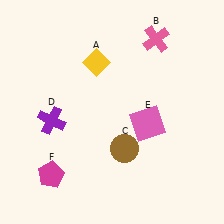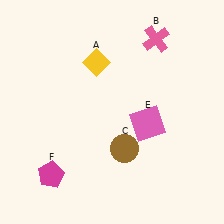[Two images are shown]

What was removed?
The purple cross (D) was removed in Image 2.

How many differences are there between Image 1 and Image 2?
There is 1 difference between the two images.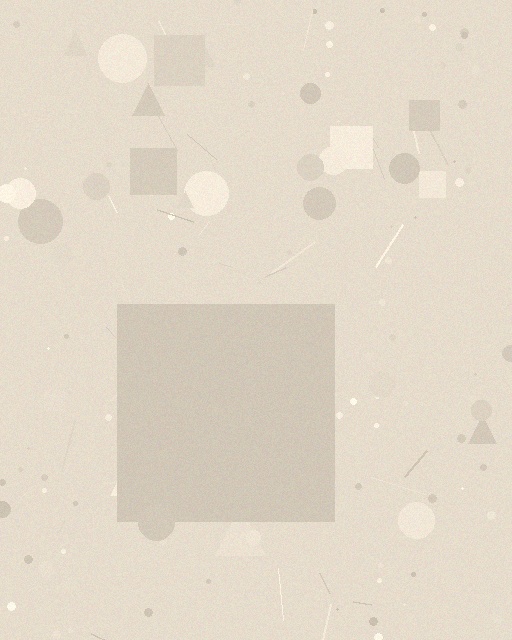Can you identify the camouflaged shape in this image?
The camouflaged shape is a square.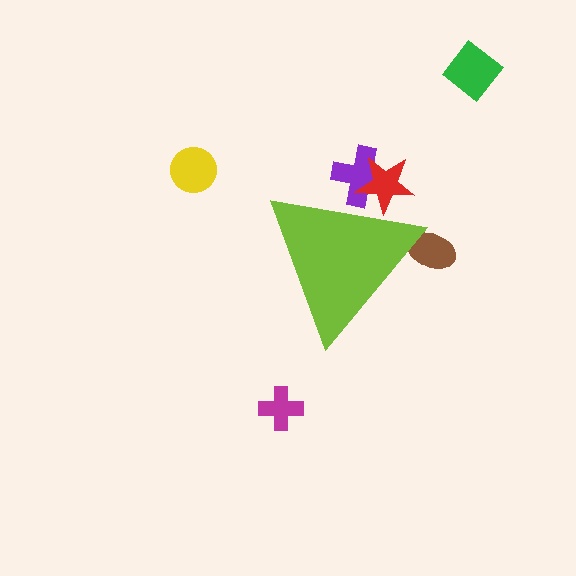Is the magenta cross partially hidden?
No, the magenta cross is fully visible.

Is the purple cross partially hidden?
Yes, the purple cross is partially hidden behind the lime triangle.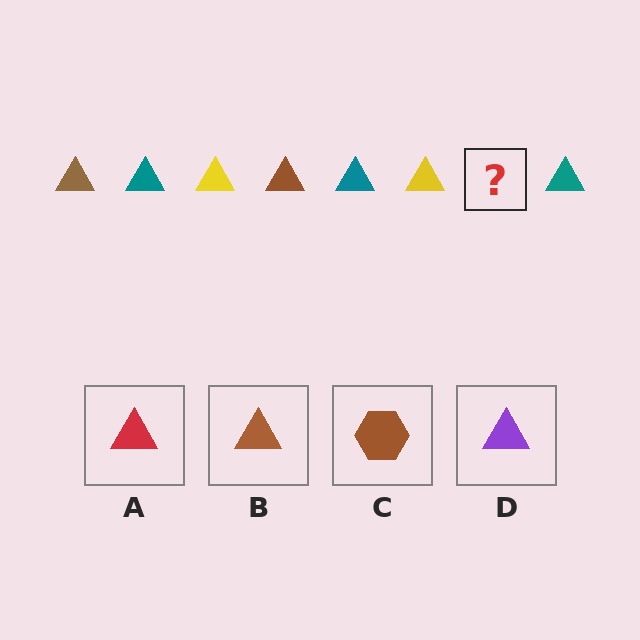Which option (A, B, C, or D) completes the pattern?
B.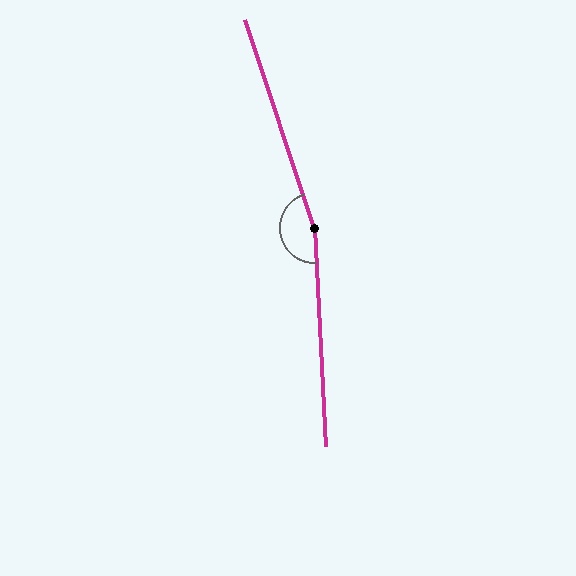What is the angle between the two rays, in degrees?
Approximately 165 degrees.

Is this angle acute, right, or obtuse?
It is obtuse.